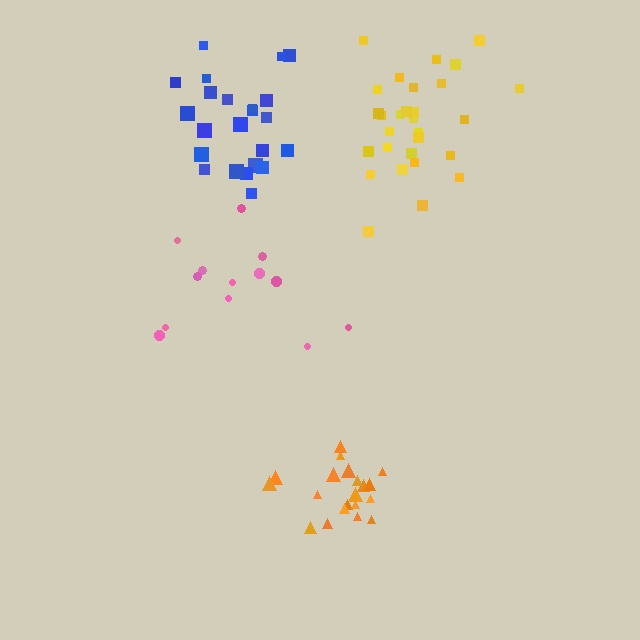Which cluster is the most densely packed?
Orange.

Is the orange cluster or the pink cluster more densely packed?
Orange.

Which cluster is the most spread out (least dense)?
Pink.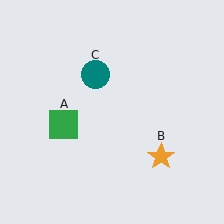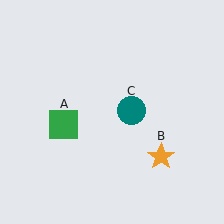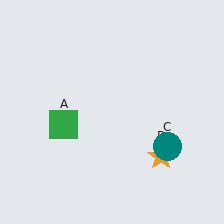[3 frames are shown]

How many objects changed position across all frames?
1 object changed position: teal circle (object C).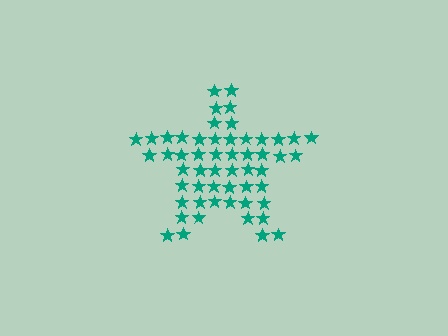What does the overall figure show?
The overall figure shows a star.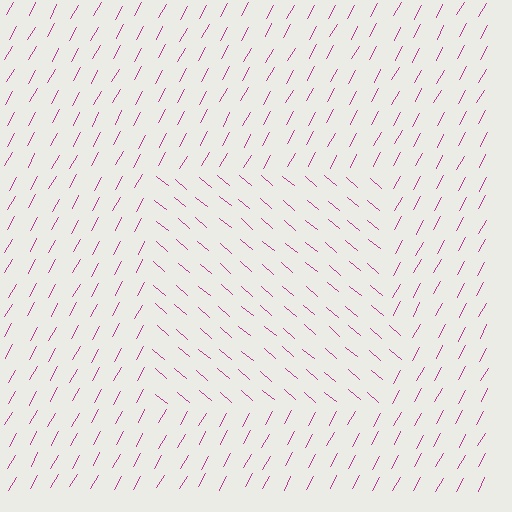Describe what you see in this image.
The image is filled with small magenta line segments. A rectangle region in the image has lines oriented differently from the surrounding lines, creating a visible texture boundary.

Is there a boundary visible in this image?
Yes, there is a texture boundary formed by a change in line orientation.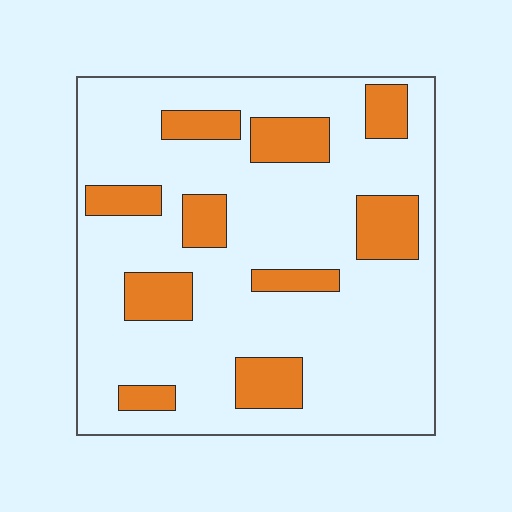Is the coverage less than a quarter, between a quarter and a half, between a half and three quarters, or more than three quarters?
Less than a quarter.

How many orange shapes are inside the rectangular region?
10.